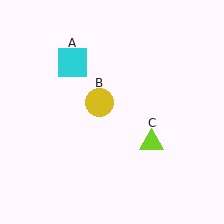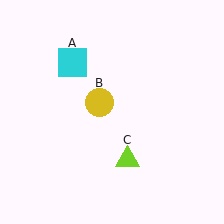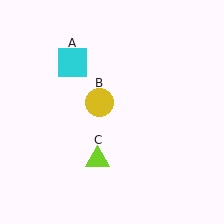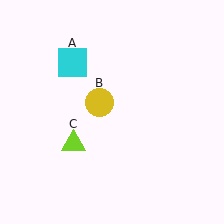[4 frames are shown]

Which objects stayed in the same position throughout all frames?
Cyan square (object A) and yellow circle (object B) remained stationary.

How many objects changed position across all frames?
1 object changed position: lime triangle (object C).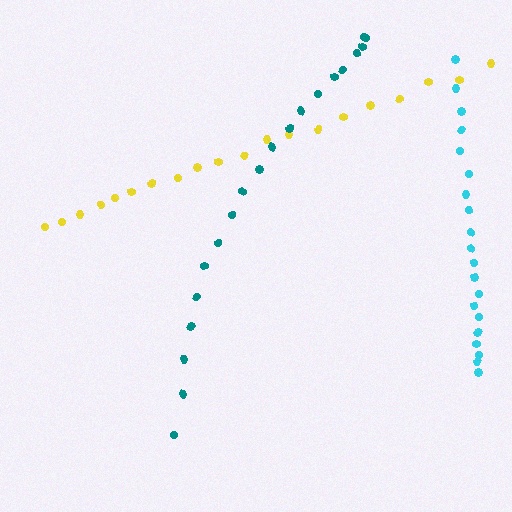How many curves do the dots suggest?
There are 3 distinct paths.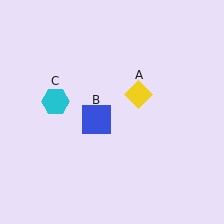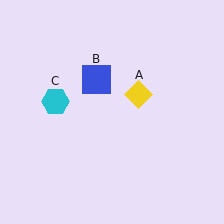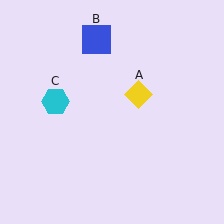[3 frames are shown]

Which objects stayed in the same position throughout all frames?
Yellow diamond (object A) and cyan hexagon (object C) remained stationary.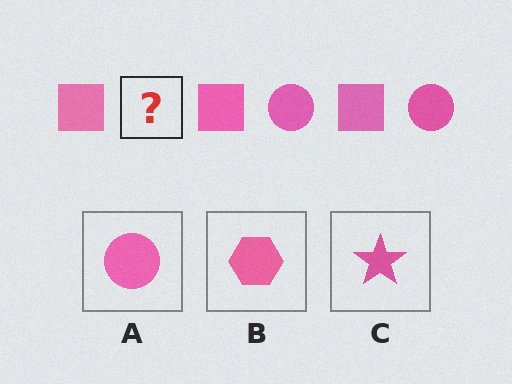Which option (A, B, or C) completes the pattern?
A.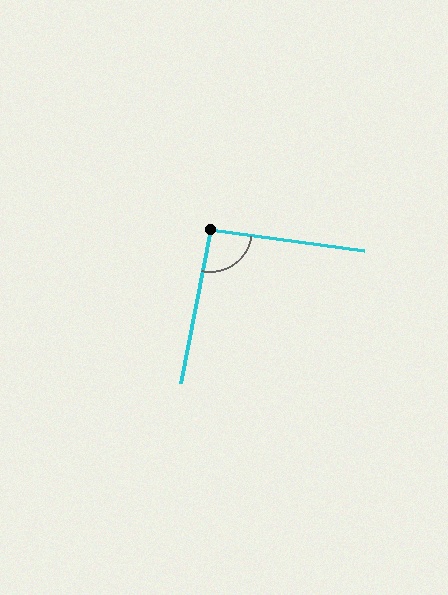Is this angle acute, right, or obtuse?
It is approximately a right angle.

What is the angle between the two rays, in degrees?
Approximately 93 degrees.